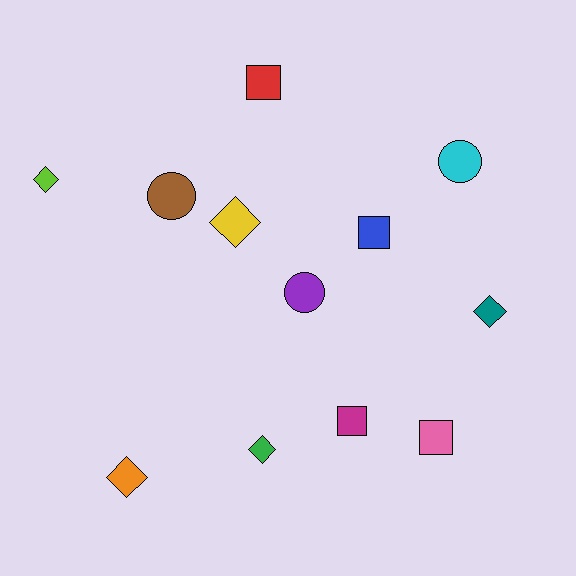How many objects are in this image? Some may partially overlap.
There are 12 objects.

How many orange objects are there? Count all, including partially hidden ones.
There is 1 orange object.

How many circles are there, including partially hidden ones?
There are 3 circles.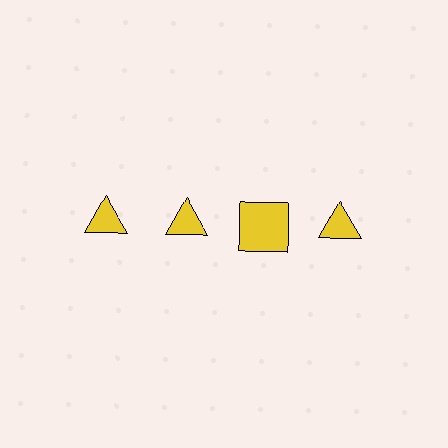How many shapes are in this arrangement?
There are 4 shapes arranged in a grid pattern.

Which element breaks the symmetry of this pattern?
The yellow square in the top row, center column breaks the symmetry. All other shapes are yellow triangles.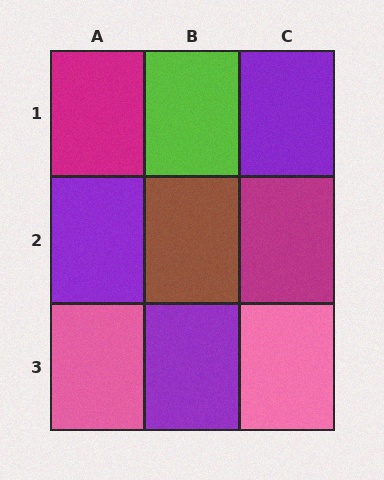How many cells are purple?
3 cells are purple.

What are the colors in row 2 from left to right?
Purple, brown, magenta.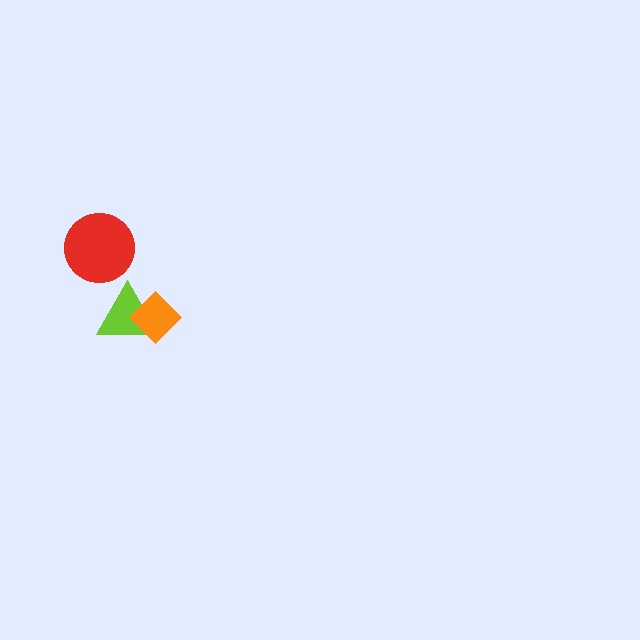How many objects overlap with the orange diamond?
1 object overlaps with the orange diamond.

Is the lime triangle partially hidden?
Yes, it is partially covered by another shape.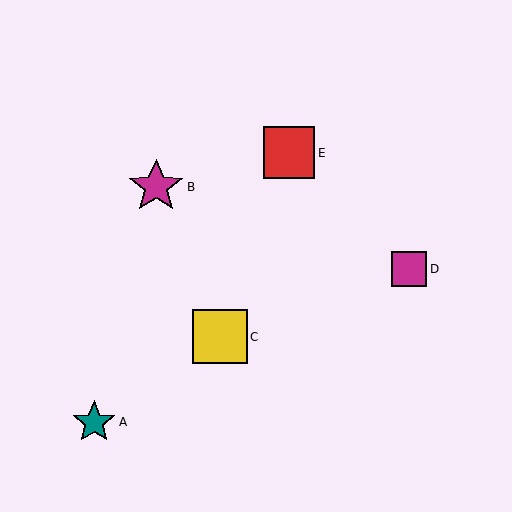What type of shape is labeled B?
Shape B is a magenta star.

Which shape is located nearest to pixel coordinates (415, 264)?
The magenta square (labeled D) at (409, 269) is nearest to that location.